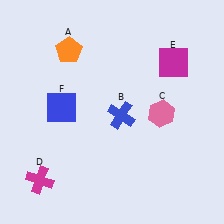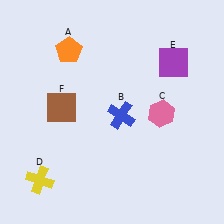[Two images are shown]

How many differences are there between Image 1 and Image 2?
There are 3 differences between the two images.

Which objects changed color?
D changed from magenta to yellow. E changed from magenta to purple. F changed from blue to brown.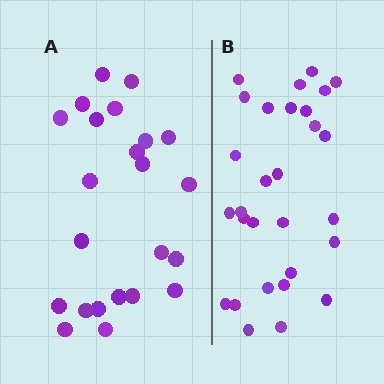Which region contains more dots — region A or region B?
Region B (the right region) has more dots.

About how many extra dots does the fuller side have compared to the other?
Region B has about 6 more dots than region A.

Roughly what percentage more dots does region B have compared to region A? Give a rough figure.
About 25% more.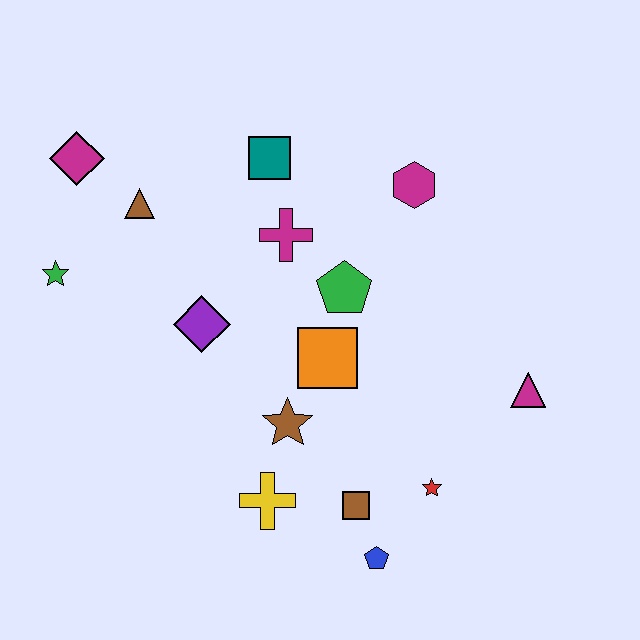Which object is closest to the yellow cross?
The brown star is closest to the yellow cross.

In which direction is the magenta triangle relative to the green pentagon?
The magenta triangle is to the right of the green pentagon.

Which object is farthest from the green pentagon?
The magenta diamond is farthest from the green pentagon.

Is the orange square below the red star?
No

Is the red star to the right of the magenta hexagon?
Yes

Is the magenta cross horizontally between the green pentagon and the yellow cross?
Yes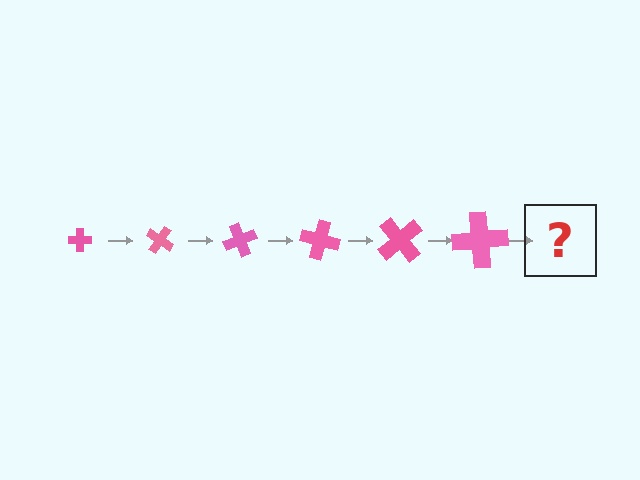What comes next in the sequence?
The next element should be a cross, larger than the previous one and rotated 210 degrees from the start.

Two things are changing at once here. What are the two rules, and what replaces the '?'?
The two rules are that the cross grows larger each step and it rotates 35 degrees each step. The '?' should be a cross, larger than the previous one and rotated 210 degrees from the start.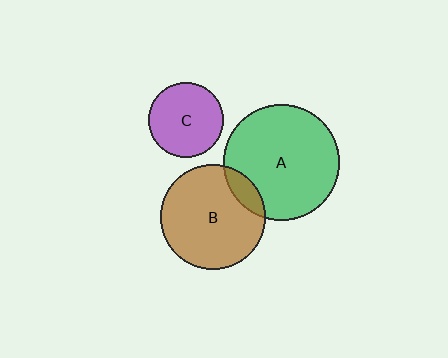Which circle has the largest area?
Circle A (green).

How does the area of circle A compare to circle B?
Approximately 1.2 times.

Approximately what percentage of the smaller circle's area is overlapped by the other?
Approximately 10%.